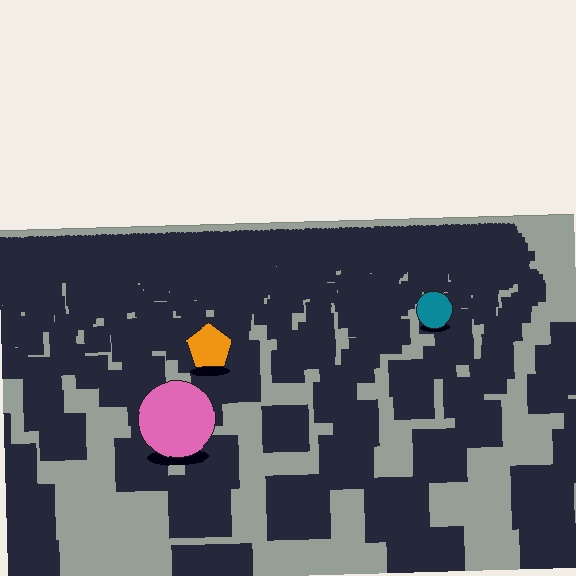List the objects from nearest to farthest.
From nearest to farthest: the pink circle, the orange pentagon, the teal circle.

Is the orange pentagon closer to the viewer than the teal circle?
Yes. The orange pentagon is closer — you can tell from the texture gradient: the ground texture is coarser near it.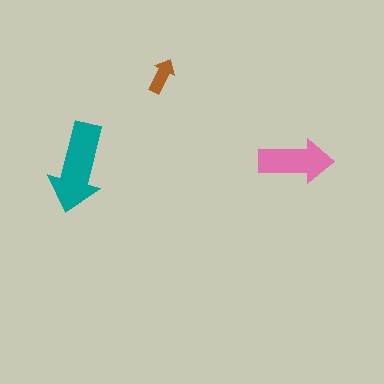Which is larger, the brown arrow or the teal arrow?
The teal one.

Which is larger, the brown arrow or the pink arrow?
The pink one.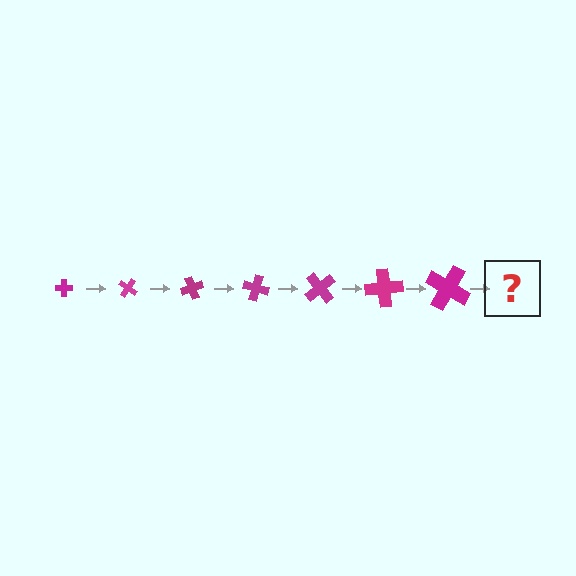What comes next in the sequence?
The next element should be a cross, larger than the previous one and rotated 245 degrees from the start.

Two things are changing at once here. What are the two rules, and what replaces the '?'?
The two rules are that the cross grows larger each step and it rotates 35 degrees each step. The '?' should be a cross, larger than the previous one and rotated 245 degrees from the start.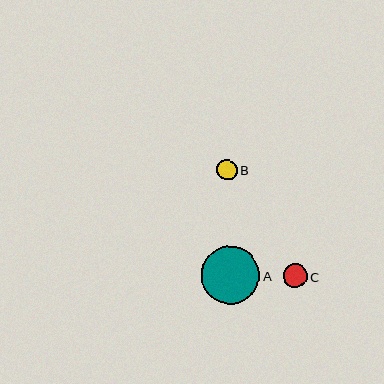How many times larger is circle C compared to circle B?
Circle C is approximately 1.2 times the size of circle B.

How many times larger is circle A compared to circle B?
Circle A is approximately 2.8 times the size of circle B.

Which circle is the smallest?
Circle B is the smallest with a size of approximately 21 pixels.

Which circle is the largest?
Circle A is the largest with a size of approximately 58 pixels.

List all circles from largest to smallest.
From largest to smallest: A, C, B.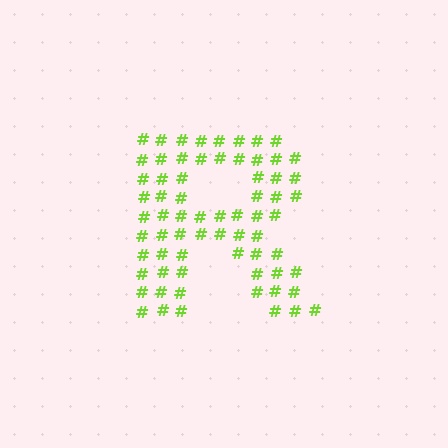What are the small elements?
The small elements are hash symbols.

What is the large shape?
The large shape is the letter R.